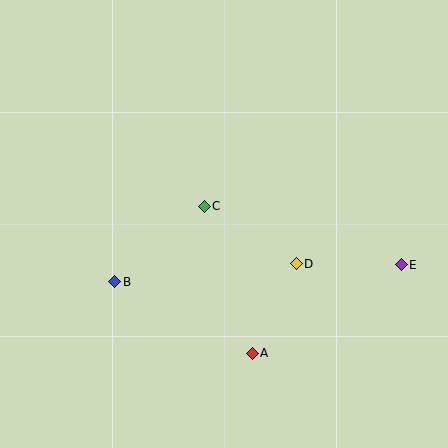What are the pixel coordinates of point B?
Point B is at (115, 282).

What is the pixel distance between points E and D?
The distance between E and D is 105 pixels.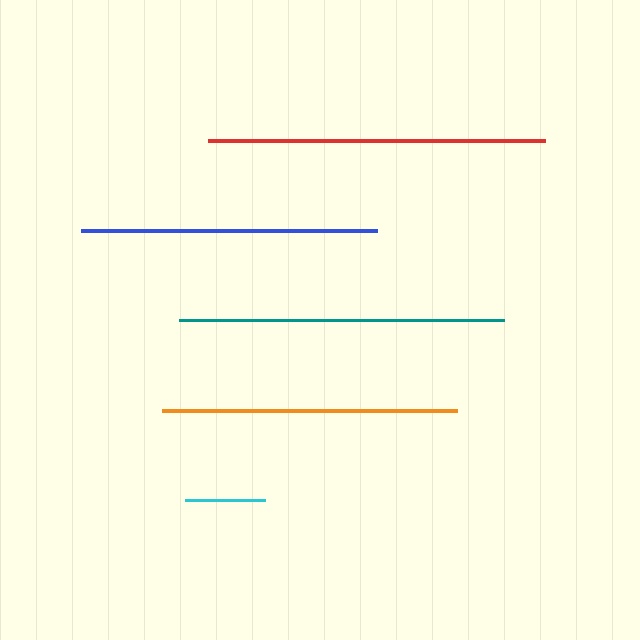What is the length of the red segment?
The red segment is approximately 337 pixels long.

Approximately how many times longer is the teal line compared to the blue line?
The teal line is approximately 1.1 times the length of the blue line.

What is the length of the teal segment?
The teal segment is approximately 326 pixels long.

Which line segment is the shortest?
The cyan line is the shortest at approximately 80 pixels.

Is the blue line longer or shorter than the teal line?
The teal line is longer than the blue line.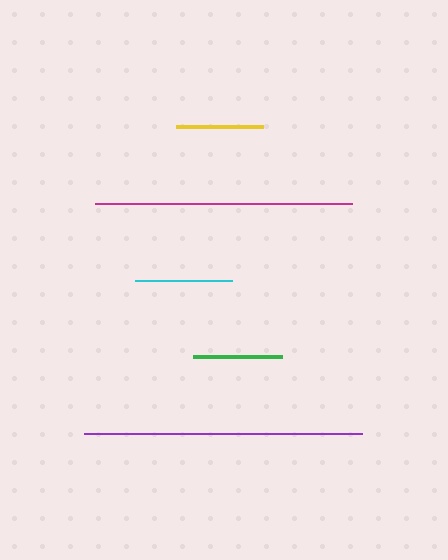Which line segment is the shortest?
The yellow line is the shortest at approximately 87 pixels.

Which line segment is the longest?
The purple line is the longest at approximately 278 pixels.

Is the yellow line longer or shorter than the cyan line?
The cyan line is longer than the yellow line.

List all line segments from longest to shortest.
From longest to shortest: purple, magenta, cyan, green, yellow.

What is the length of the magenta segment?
The magenta segment is approximately 257 pixels long.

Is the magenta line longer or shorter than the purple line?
The purple line is longer than the magenta line.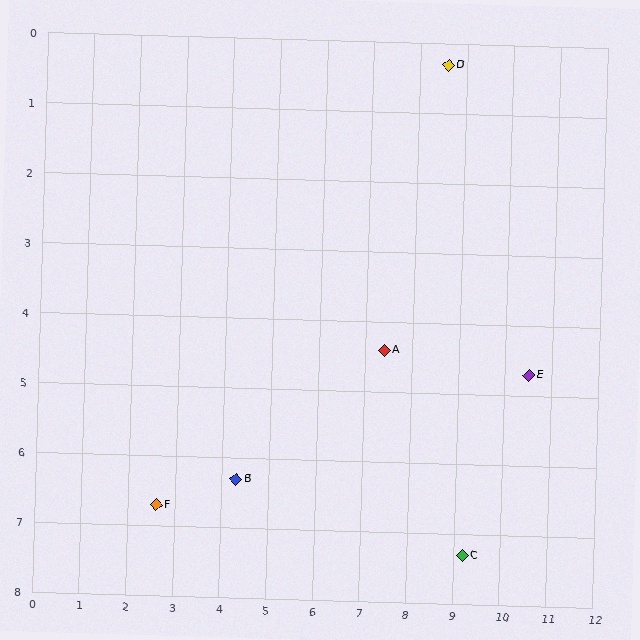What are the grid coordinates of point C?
Point C is at approximately (9.2, 7.3).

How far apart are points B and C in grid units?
Points B and C are about 5.0 grid units apart.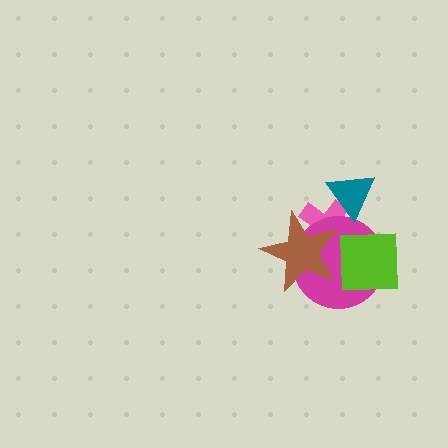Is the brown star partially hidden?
No, no other shape covers it.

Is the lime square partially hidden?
Yes, it is partially covered by another shape.